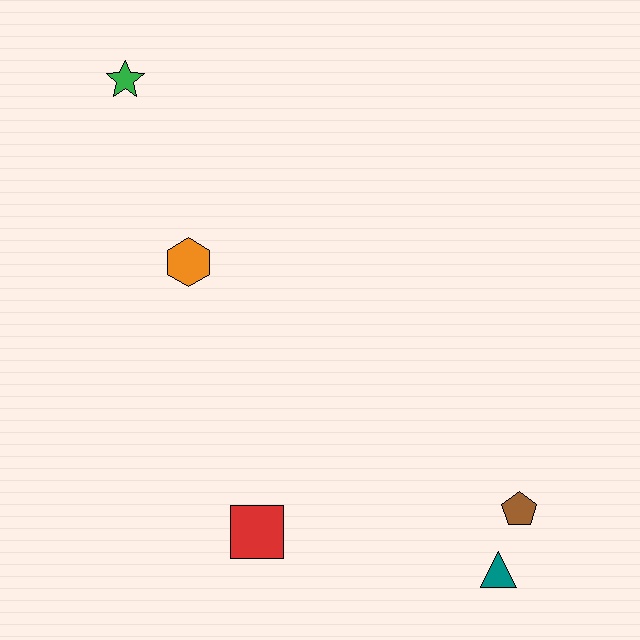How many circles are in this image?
There are no circles.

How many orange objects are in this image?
There is 1 orange object.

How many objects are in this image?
There are 5 objects.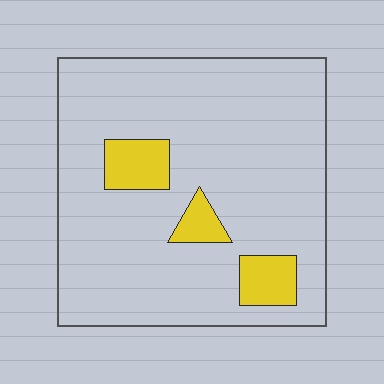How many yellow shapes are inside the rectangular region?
3.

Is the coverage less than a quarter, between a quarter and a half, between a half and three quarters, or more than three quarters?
Less than a quarter.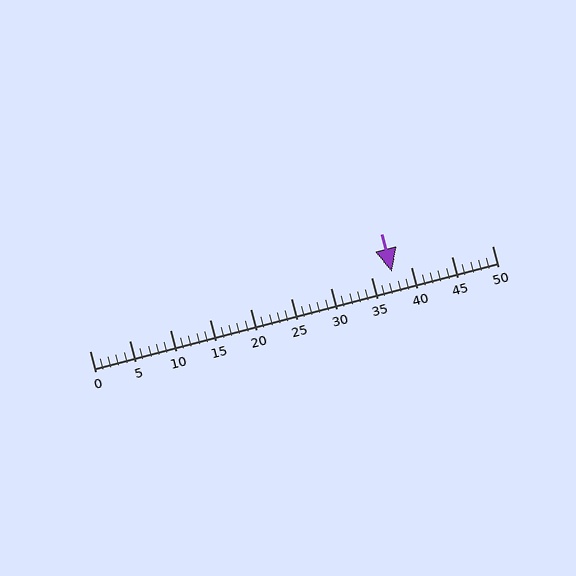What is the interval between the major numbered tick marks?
The major tick marks are spaced 5 units apart.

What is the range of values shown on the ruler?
The ruler shows values from 0 to 50.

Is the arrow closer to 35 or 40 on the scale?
The arrow is closer to 40.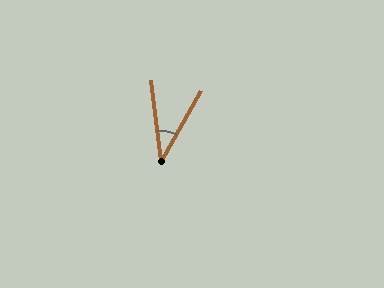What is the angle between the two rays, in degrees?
Approximately 37 degrees.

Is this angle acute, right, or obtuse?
It is acute.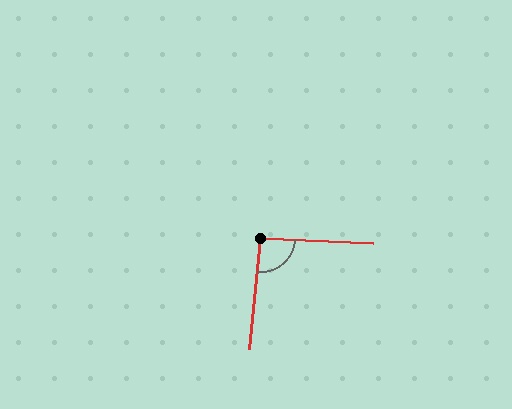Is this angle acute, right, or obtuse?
It is approximately a right angle.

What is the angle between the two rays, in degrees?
Approximately 93 degrees.